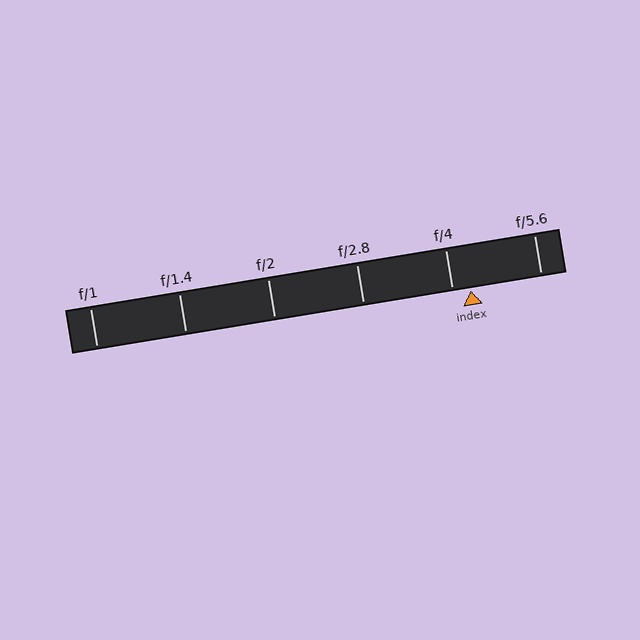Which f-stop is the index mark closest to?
The index mark is closest to f/4.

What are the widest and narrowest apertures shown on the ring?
The widest aperture shown is f/1 and the narrowest is f/5.6.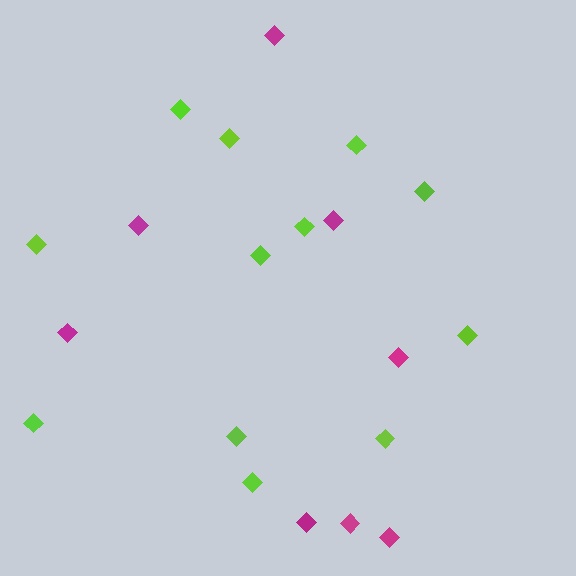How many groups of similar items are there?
There are 2 groups: one group of magenta diamonds (8) and one group of lime diamonds (12).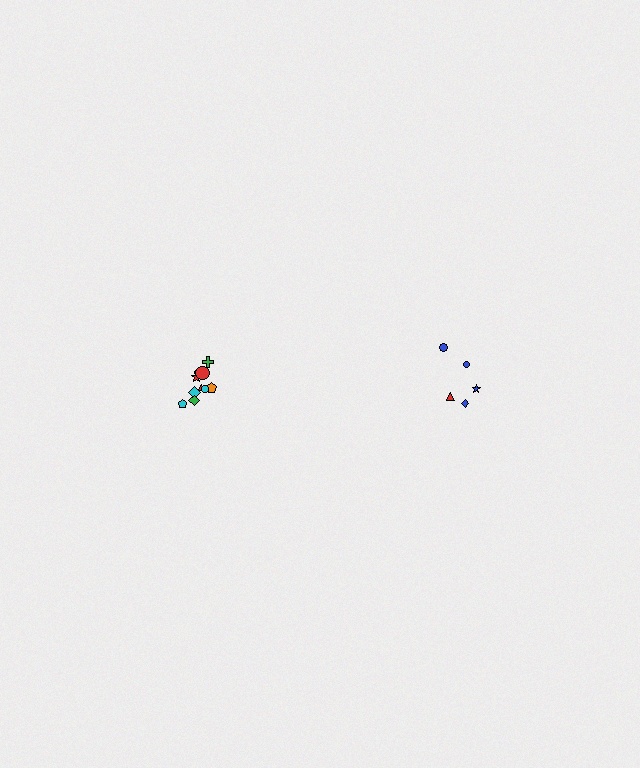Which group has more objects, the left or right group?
The left group.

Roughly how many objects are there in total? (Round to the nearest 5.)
Roughly 15 objects in total.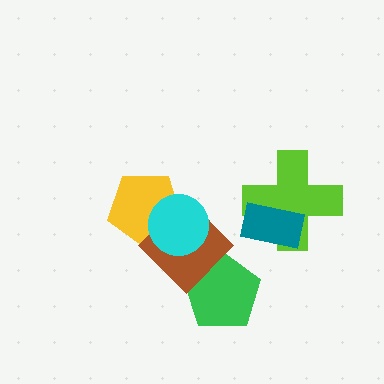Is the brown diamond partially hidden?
Yes, it is partially covered by another shape.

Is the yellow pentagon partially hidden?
Yes, it is partially covered by another shape.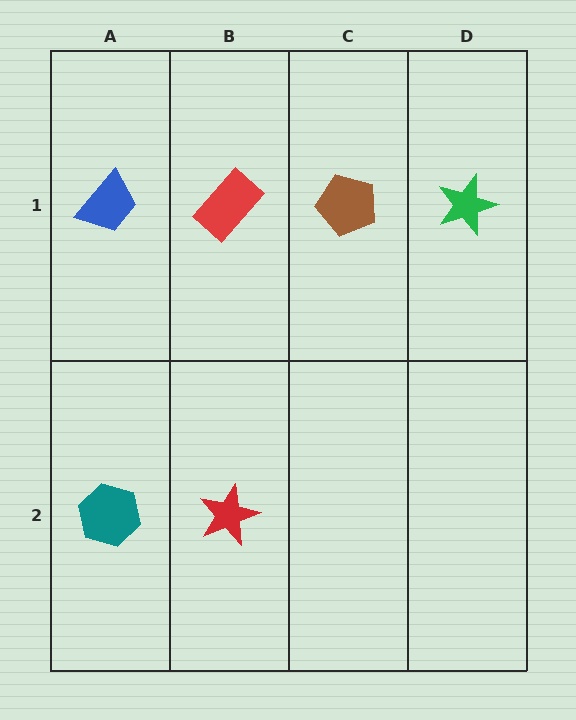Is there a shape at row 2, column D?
No, that cell is empty.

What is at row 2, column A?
A teal hexagon.